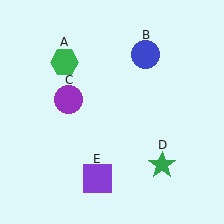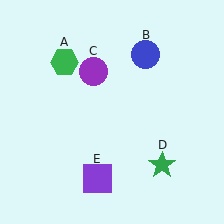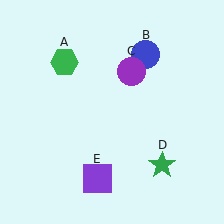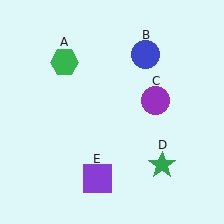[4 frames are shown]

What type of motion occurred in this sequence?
The purple circle (object C) rotated clockwise around the center of the scene.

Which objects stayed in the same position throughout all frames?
Green hexagon (object A) and blue circle (object B) and green star (object D) and purple square (object E) remained stationary.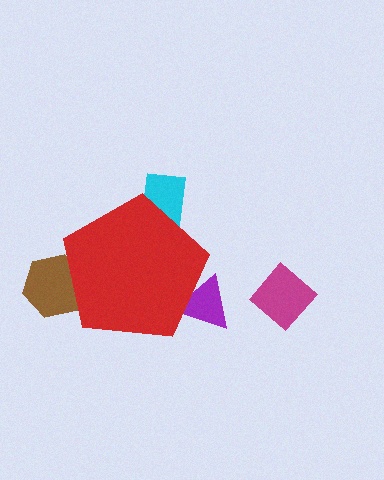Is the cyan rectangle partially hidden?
Yes, the cyan rectangle is partially hidden behind the red pentagon.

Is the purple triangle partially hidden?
Yes, the purple triangle is partially hidden behind the red pentagon.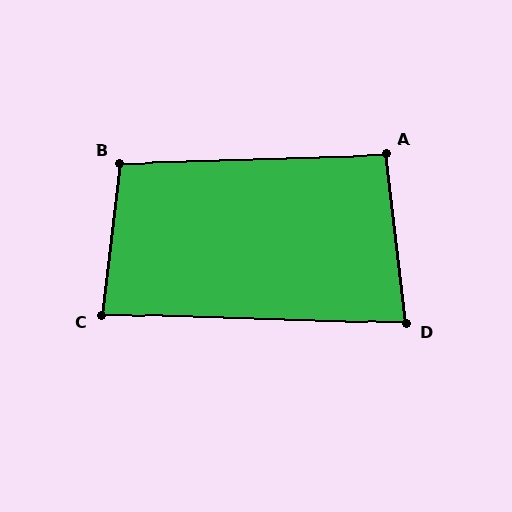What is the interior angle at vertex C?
Approximately 85 degrees (approximately right).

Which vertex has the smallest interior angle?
D, at approximately 81 degrees.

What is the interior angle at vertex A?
Approximately 95 degrees (approximately right).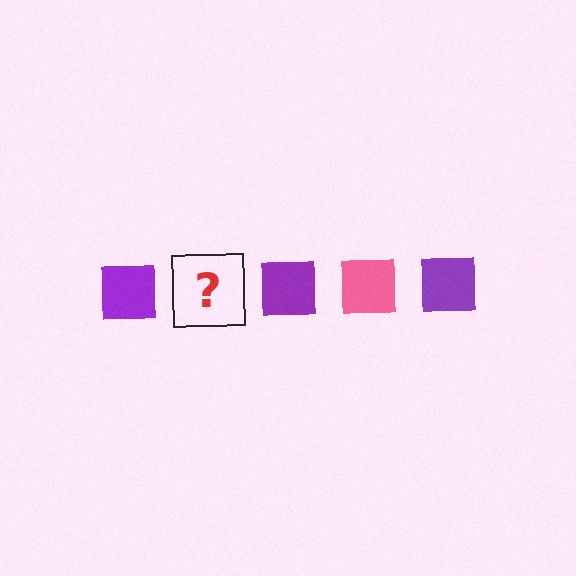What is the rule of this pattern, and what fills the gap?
The rule is that the pattern cycles through purple, pink squares. The gap should be filled with a pink square.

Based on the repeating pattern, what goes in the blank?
The blank should be a pink square.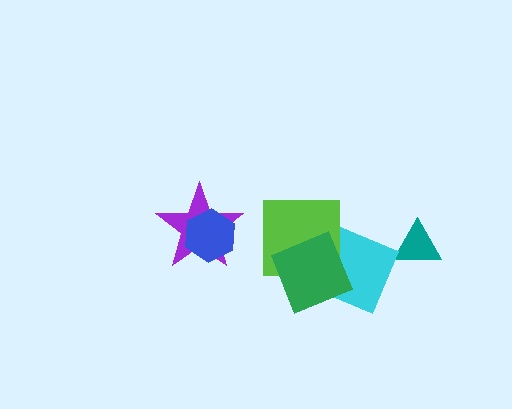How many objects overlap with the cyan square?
2 objects overlap with the cyan square.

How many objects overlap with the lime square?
2 objects overlap with the lime square.